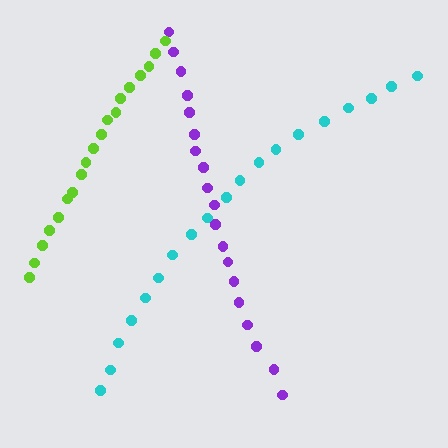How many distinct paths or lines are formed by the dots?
There are 3 distinct paths.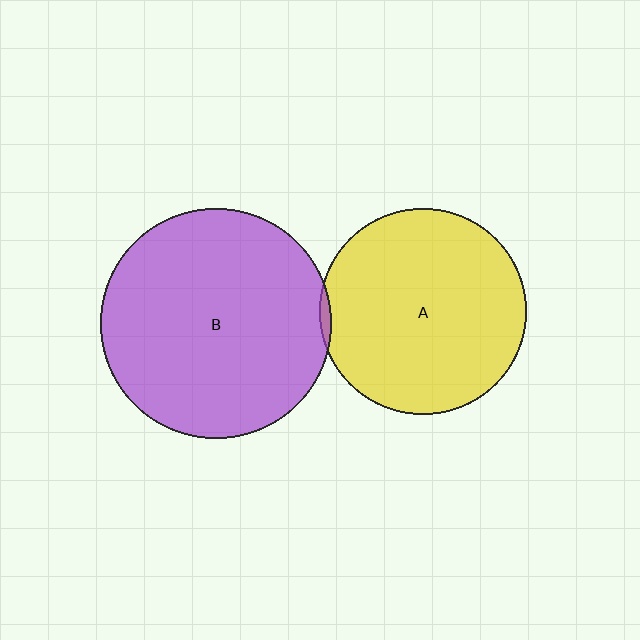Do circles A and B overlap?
Yes.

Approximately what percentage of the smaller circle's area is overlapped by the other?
Approximately 5%.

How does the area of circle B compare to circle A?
Approximately 1.2 times.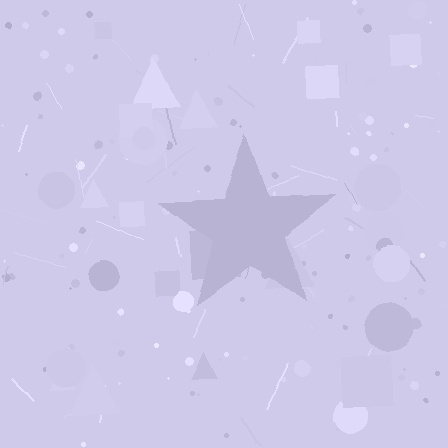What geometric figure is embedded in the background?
A star is embedded in the background.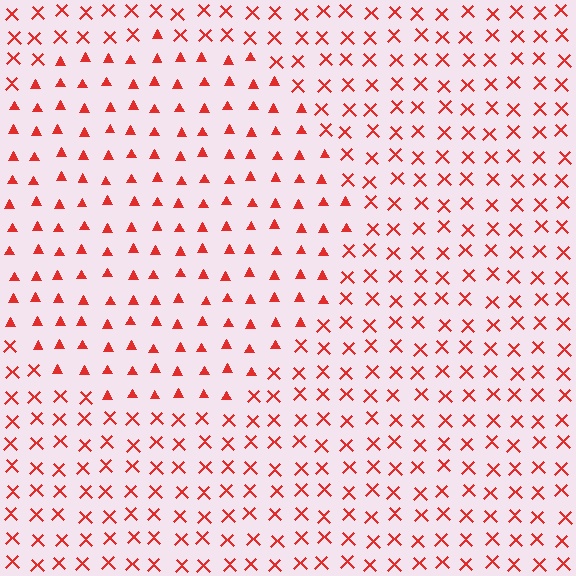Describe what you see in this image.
The image is filled with small red elements arranged in a uniform grid. A circle-shaped region contains triangles, while the surrounding area contains X marks. The boundary is defined purely by the change in element shape.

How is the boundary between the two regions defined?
The boundary is defined by a change in element shape: triangles inside vs. X marks outside. All elements share the same color and spacing.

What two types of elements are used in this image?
The image uses triangles inside the circle region and X marks outside it.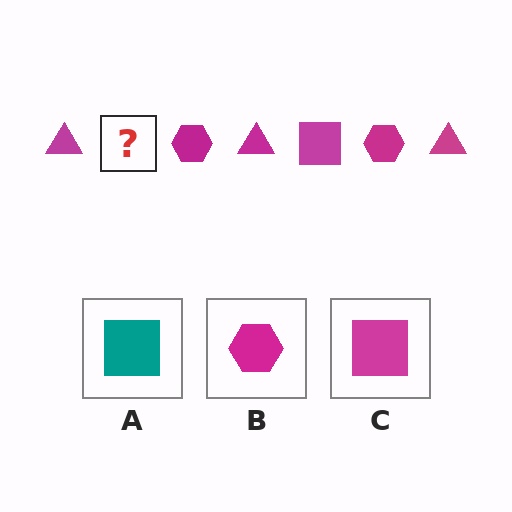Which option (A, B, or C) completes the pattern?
C.